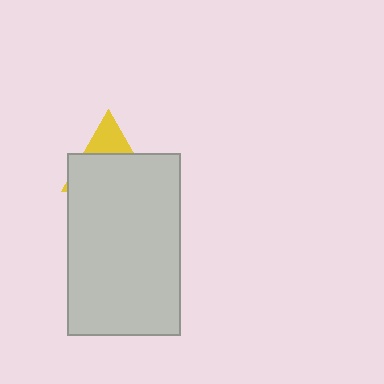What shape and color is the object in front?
The object in front is a light gray rectangle.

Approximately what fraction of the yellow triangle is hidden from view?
Roughly 70% of the yellow triangle is hidden behind the light gray rectangle.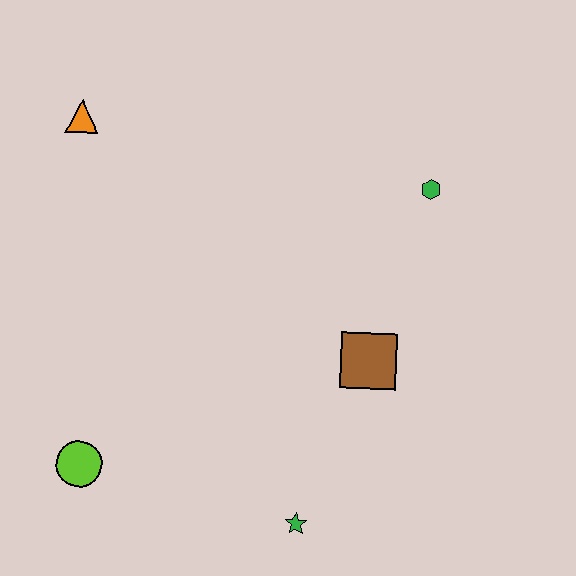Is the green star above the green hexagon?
No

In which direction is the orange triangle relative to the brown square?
The orange triangle is to the left of the brown square.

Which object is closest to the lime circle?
The green star is closest to the lime circle.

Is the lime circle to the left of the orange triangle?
No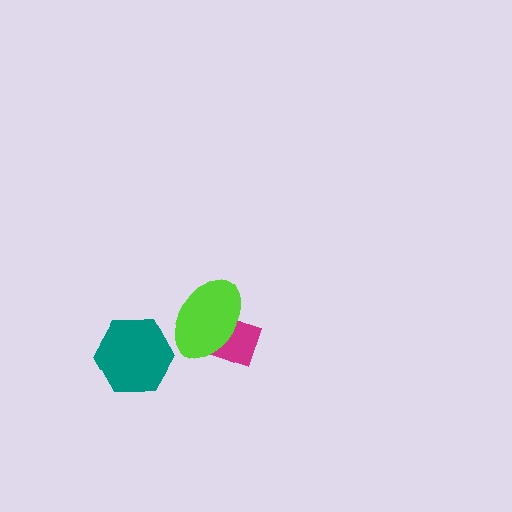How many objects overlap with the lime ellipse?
1 object overlaps with the lime ellipse.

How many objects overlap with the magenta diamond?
1 object overlaps with the magenta diamond.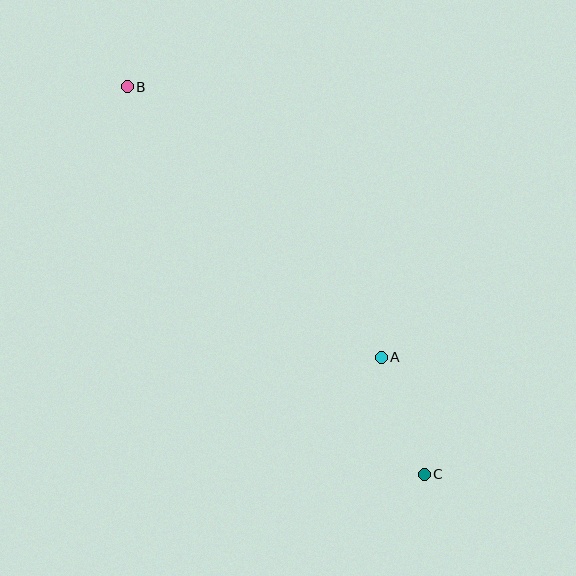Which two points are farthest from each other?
Points B and C are farthest from each other.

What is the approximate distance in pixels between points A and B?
The distance between A and B is approximately 371 pixels.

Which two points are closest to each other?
Points A and C are closest to each other.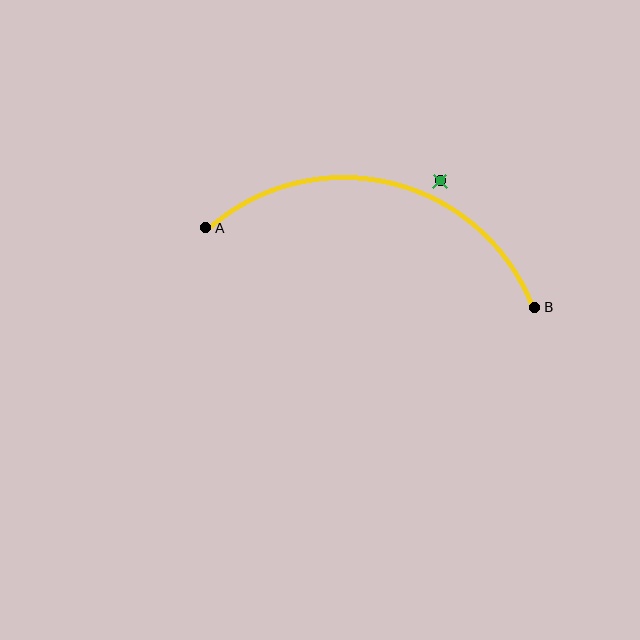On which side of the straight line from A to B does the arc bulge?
The arc bulges above the straight line connecting A and B.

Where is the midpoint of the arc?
The arc midpoint is the point on the curve farthest from the straight line joining A and B. It sits above that line.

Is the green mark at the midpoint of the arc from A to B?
No — the green mark does not lie on the arc at all. It sits slightly outside the curve.